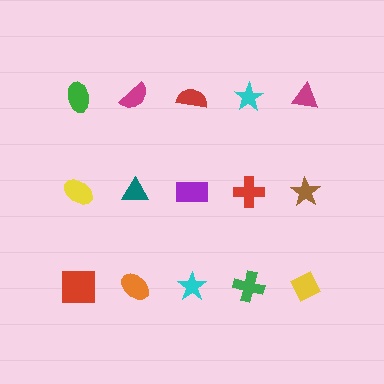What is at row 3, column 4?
A green cross.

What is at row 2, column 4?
A red cross.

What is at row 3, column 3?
A cyan star.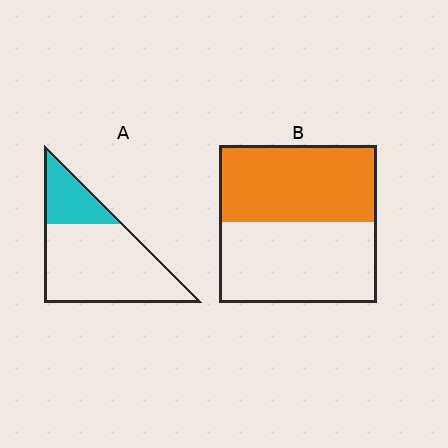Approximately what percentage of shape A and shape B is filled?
A is approximately 25% and B is approximately 50%.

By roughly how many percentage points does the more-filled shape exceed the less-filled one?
By roughly 25 percentage points (B over A).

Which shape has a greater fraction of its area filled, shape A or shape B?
Shape B.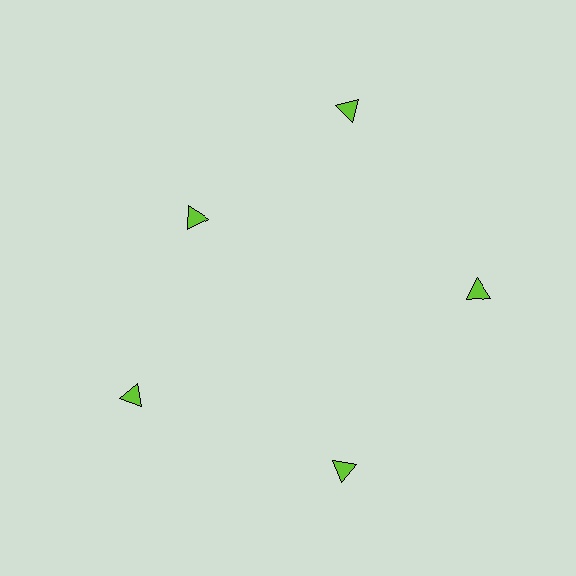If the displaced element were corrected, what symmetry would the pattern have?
It would have 5-fold rotational symmetry — the pattern would map onto itself every 72 degrees.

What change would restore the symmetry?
The symmetry would be restored by moving it outward, back onto the ring so that all 5 triangles sit at equal angles and equal distance from the center.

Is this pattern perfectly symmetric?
No. The 5 lime triangles are arranged in a ring, but one element near the 10 o'clock position is pulled inward toward the center, breaking the 5-fold rotational symmetry.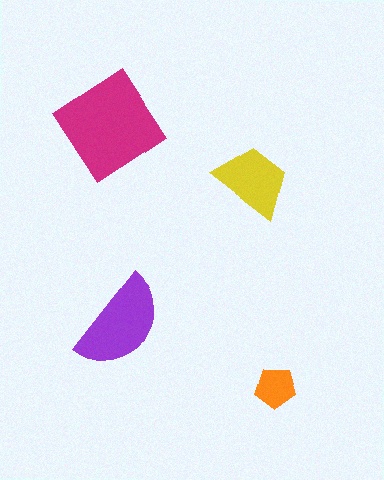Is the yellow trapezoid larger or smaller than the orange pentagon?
Larger.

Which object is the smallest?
The orange pentagon.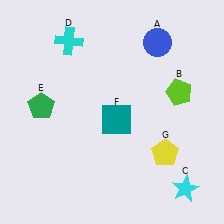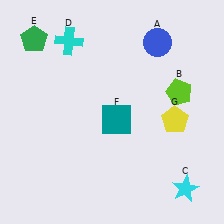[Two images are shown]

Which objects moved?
The objects that moved are: the green pentagon (E), the yellow pentagon (G).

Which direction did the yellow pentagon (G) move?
The yellow pentagon (G) moved up.